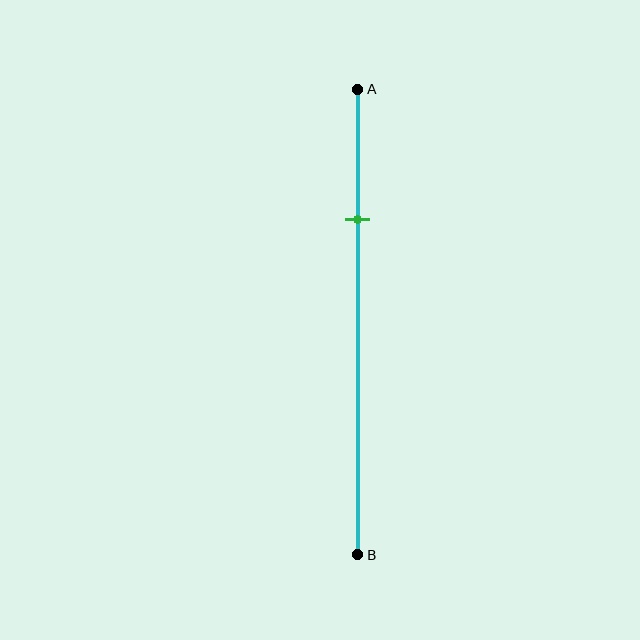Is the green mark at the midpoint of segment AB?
No, the mark is at about 30% from A, not at the 50% midpoint.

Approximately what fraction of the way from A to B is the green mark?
The green mark is approximately 30% of the way from A to B.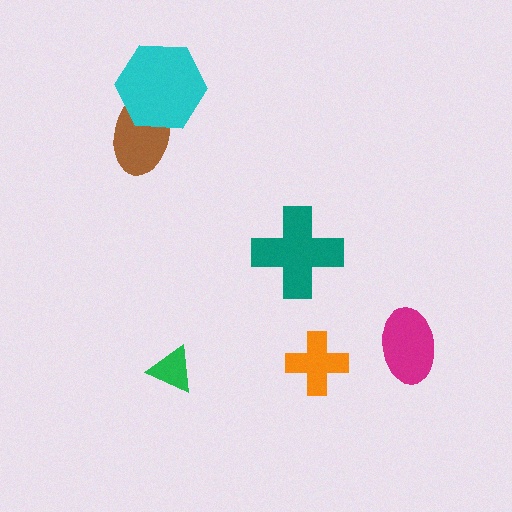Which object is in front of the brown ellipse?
The cyan hexagon is in front of the brown ellipse.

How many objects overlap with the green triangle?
0 objects overlap with the green triangle.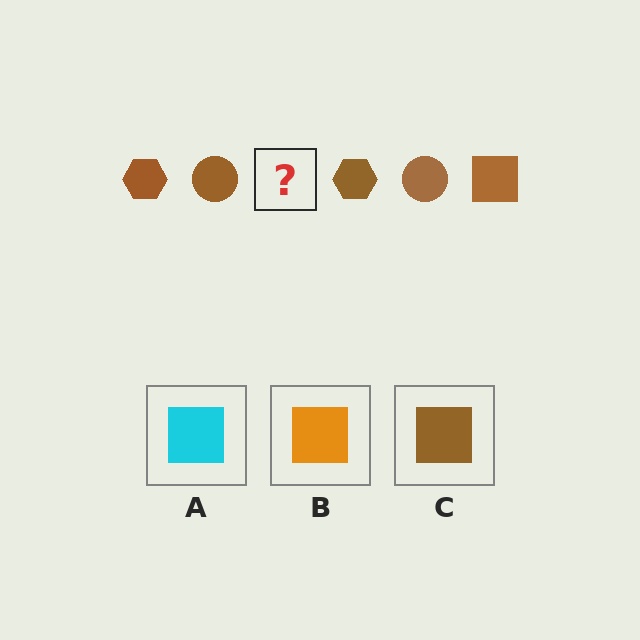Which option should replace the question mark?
Option C.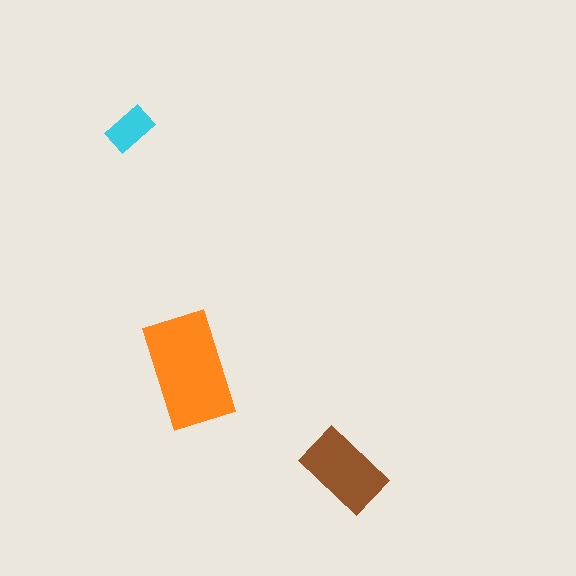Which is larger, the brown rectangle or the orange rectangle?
The orange one.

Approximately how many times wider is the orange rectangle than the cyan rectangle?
About 2.5 times wider.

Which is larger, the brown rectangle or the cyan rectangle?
The brown one.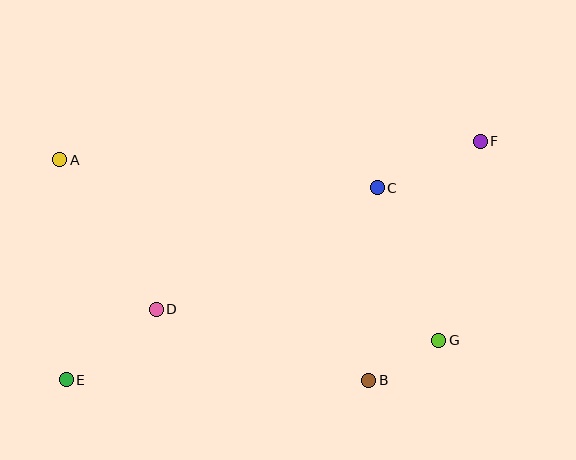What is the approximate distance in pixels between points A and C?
The distance between A and C is approximately 319 pixels.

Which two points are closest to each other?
Points B and G are closest to each other.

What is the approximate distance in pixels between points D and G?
The distance between D and G is approximately 284 pixels.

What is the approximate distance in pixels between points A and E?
The distance between A and E is approximately 220 pixels.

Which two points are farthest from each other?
Points E and F are farthest from each other.